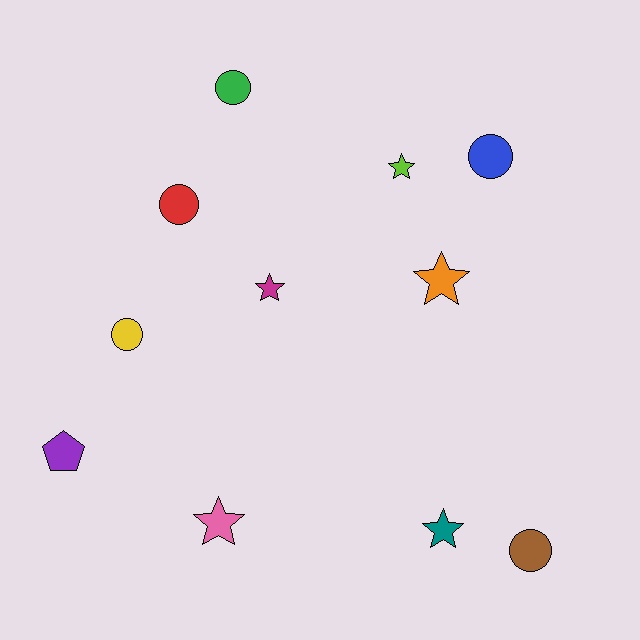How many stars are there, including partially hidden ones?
There are 5 stars.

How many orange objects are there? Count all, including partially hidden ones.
There is 1 orange object.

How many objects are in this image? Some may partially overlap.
There are 11 objects.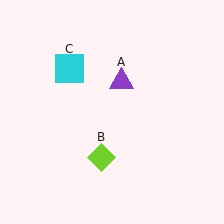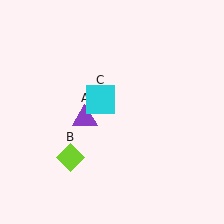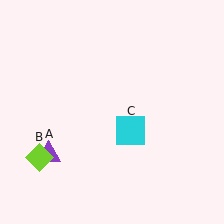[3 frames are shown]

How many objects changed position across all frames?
3 objects changed position: purple triangle (object A), lime diamond (object B), cyan square (object C).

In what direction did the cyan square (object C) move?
The cyan square (object C) moved down and to the right.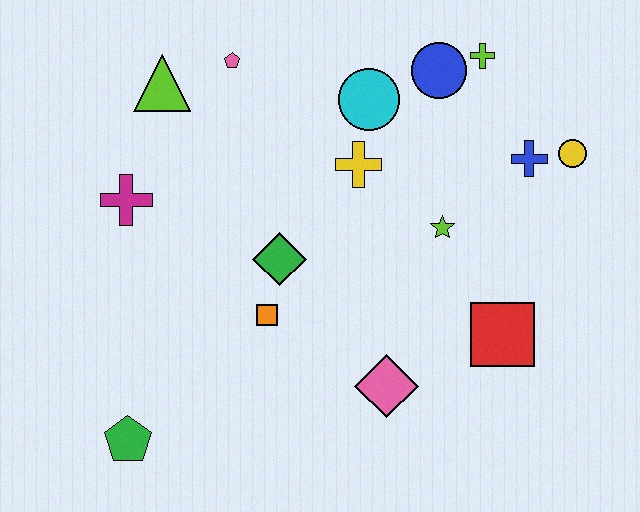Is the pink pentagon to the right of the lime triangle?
Yes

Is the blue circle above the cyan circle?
Yes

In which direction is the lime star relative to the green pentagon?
The lime star is to the right of the green pentagon.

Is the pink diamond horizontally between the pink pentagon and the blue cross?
Yes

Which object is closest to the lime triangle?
The pink pentagon is closest to the lime triangle.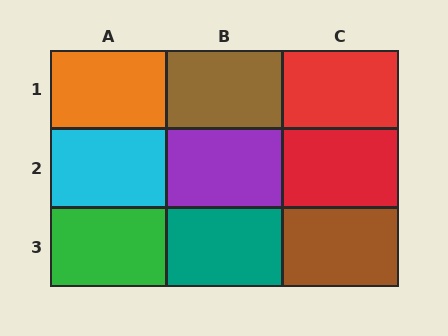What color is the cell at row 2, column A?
Cyan.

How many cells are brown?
2 cells are brown.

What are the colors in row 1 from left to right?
Orange, brown, red.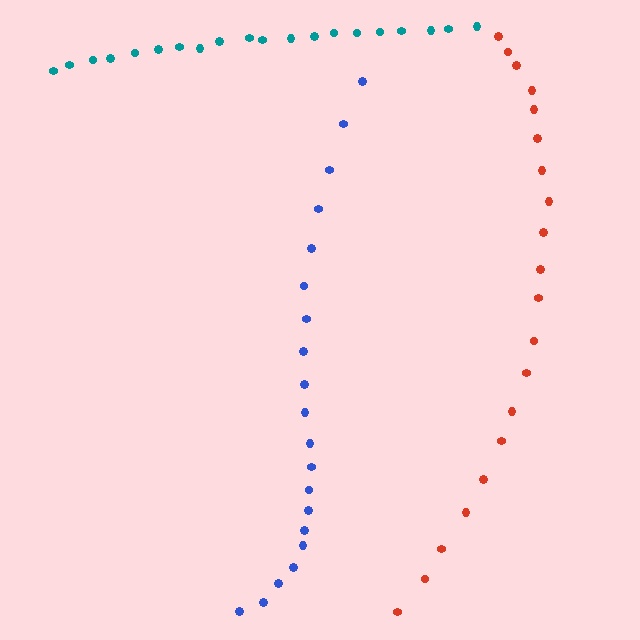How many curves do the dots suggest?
There are 3 distinct paths.